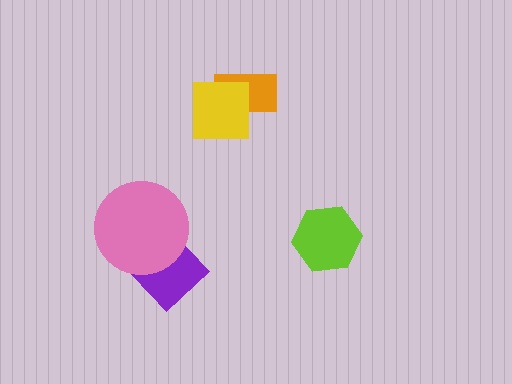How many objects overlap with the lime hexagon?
0 objects overlap with the lime hexagon.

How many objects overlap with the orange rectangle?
1 object overlaps with the orange rectangle.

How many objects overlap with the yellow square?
1 object overlaps with the yellow square.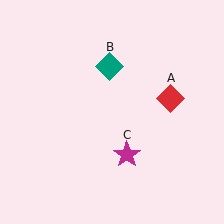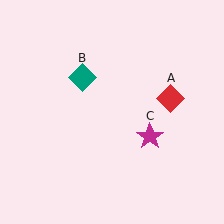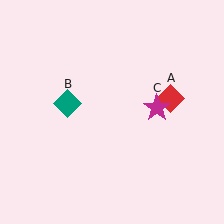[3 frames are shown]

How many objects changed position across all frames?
2 objects changed position: teal diamond (object B), magenta star (object C).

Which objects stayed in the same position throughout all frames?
Red diamond (object A) remained stationary.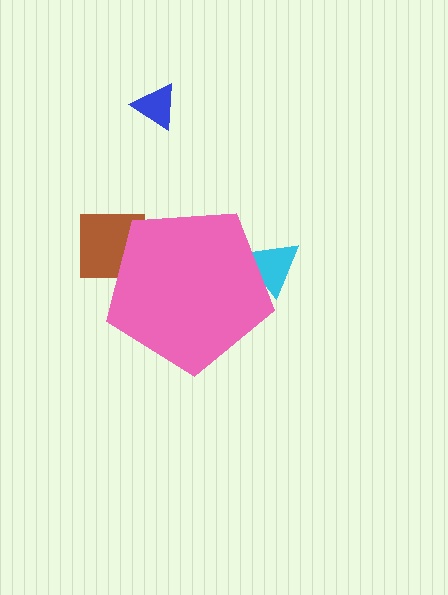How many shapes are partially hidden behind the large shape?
2 shapes are partially hidden.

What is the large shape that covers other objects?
A pink pentagon.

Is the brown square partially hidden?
Yes, the brown square is partially hidden behind the pink pentagon.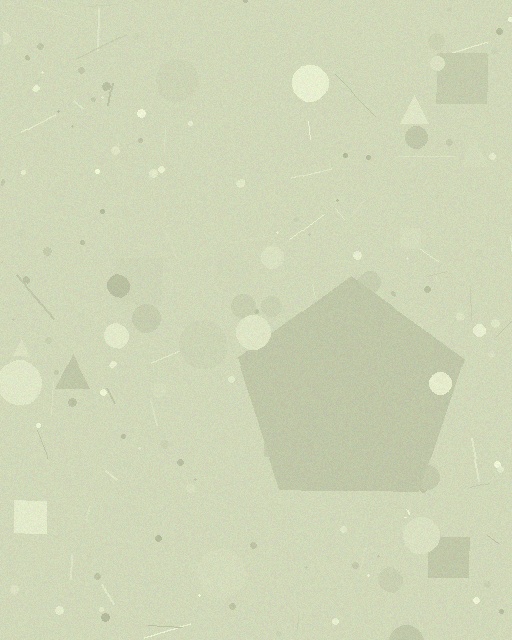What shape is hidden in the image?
A pentagon is hidden in the image.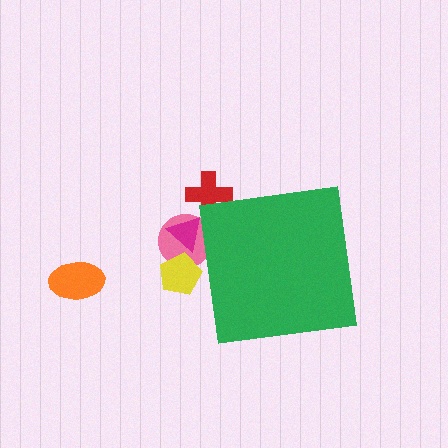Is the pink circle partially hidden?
Yes, the pink circle is partially hidden behind the green square.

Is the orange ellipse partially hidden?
No, the orange ellipse is fully visible.